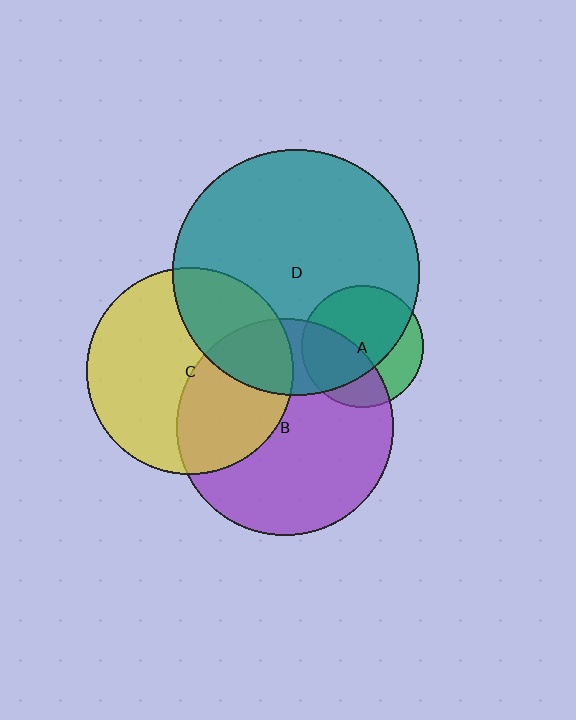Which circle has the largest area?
Circle D (teal).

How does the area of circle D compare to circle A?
Approximately 4.1 times.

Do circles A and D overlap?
Yes.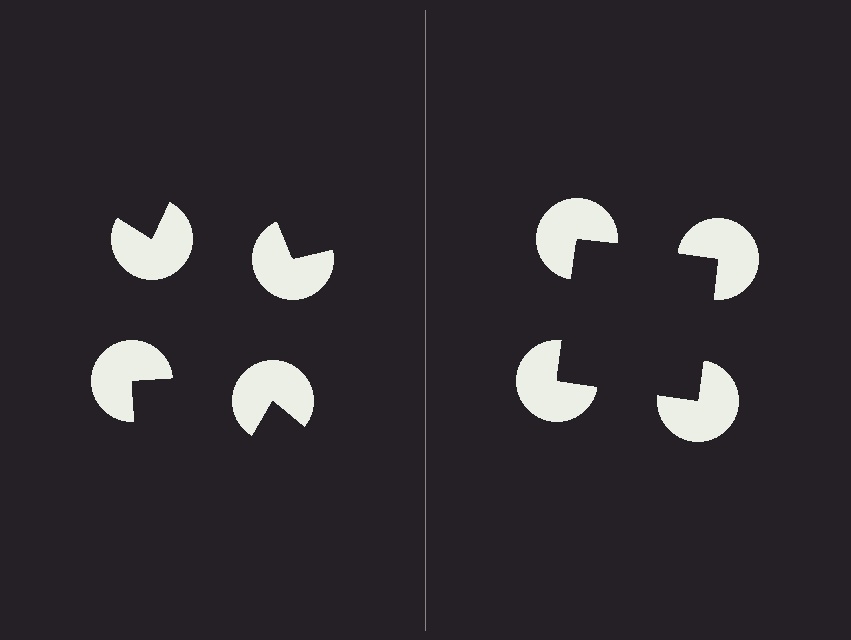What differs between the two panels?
The pac-man discs are positioned identically on both sides; only the wedge orientations differ. On the right they align to a square; on the left they are misaligned.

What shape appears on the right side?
An illusory square.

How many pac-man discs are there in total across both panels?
8 — 4 on each side.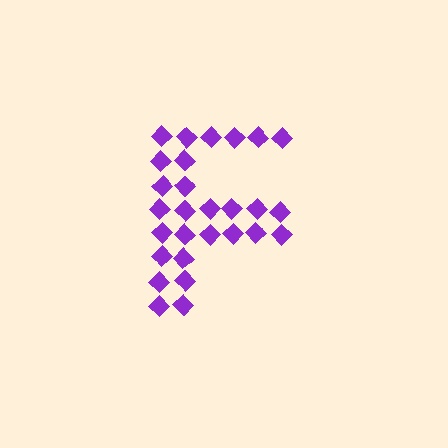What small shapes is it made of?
It is made of small diamonds.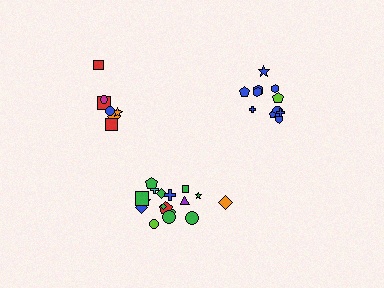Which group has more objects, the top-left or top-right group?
The top-right group.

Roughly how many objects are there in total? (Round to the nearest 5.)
Roughly 35 objects in total.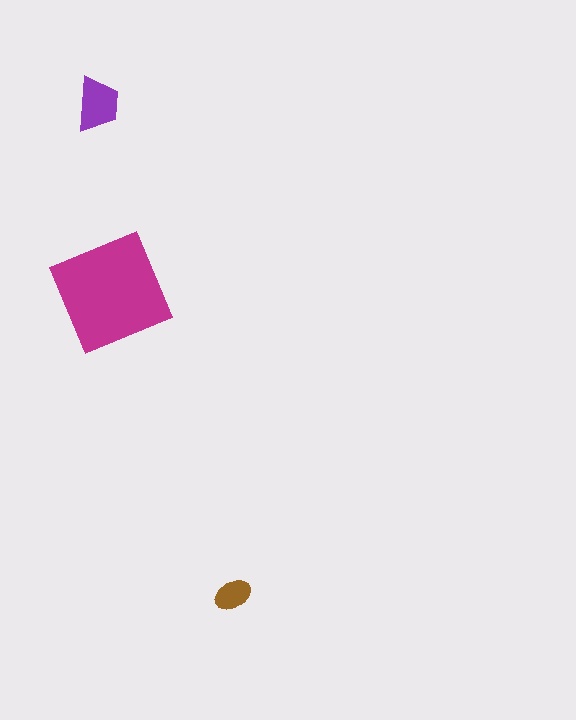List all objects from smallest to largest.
The brown ellipse, the purple trapezoid, the magenta square.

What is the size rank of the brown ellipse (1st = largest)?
3rd.